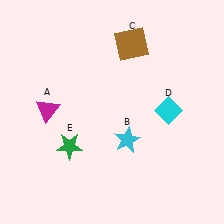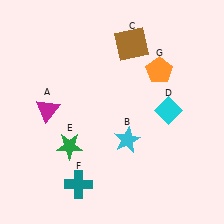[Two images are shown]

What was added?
A teal cross (F), an orange pentagon (G) were added in Image 2.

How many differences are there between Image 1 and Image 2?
There are 2 differences between the two images.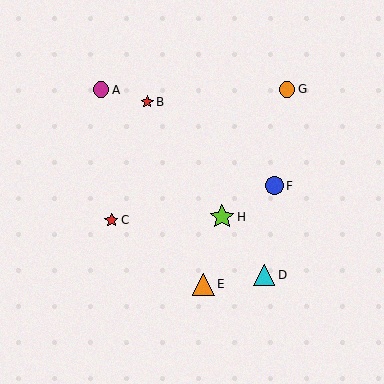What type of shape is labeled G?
Shape G is an orange circle.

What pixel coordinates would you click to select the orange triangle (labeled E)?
Click at (203, 284) to select the orange triangle E.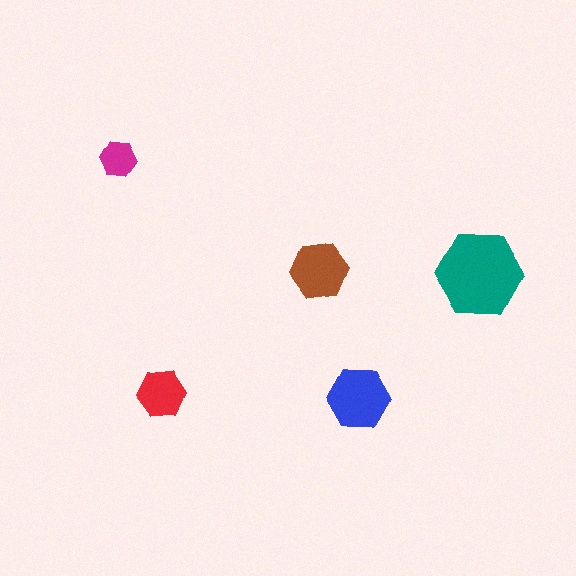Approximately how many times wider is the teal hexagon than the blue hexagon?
About 1.5 times wider.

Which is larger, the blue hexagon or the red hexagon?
The blue one.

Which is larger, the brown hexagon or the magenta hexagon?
The brown one.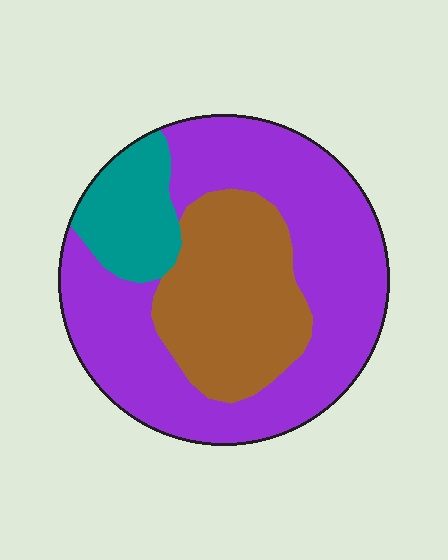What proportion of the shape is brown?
Brown covers around 30% of the shape.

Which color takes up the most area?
Purple, at roughly 60%.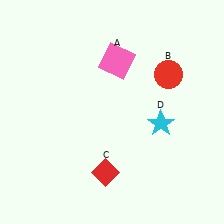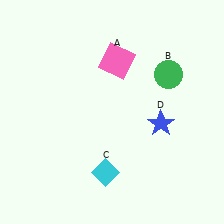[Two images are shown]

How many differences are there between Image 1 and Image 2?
There are 3 differences between the two images.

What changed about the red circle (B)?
In Image 1, B is red. In Image 2, it changed to green.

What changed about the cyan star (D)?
In Image 1, D is cyan. In Image 2, it changed to blue.